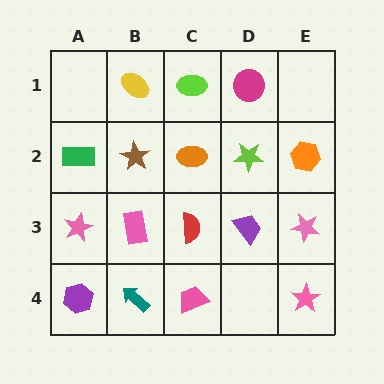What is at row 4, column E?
A pink star.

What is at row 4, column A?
A purple hexagon.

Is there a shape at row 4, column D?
No, that cell is empty.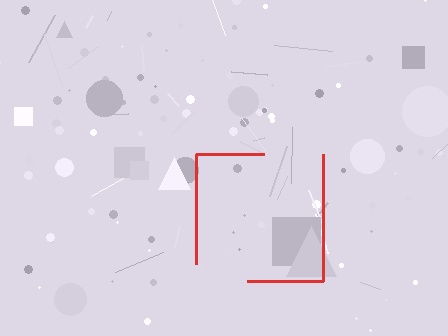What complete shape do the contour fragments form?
The contour fragments form a square.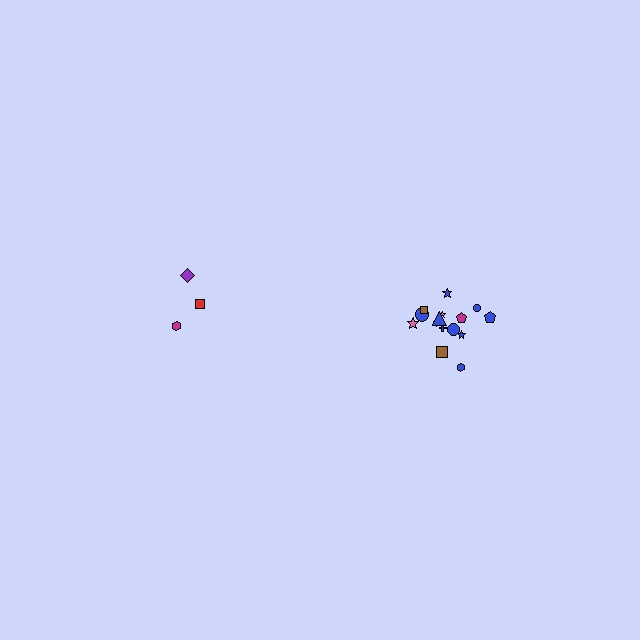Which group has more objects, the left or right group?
The right group.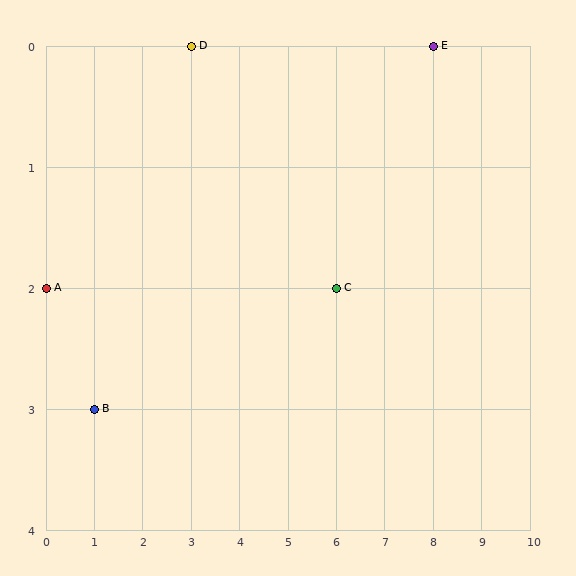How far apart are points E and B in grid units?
Points E and B are 7 columns and 3 rows apart (about 7.6 grid units diagonally).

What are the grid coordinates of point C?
Point C is at grid coordinates (6, 2).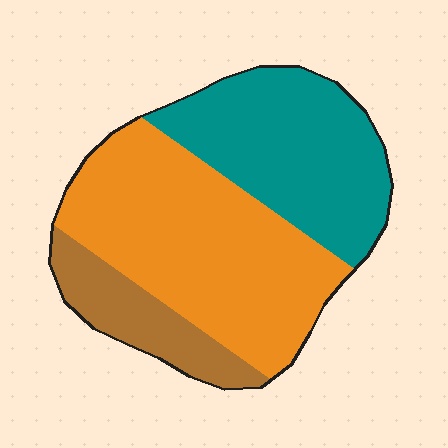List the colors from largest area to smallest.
From largest to smallest: orange, teal, brown.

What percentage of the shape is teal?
Teal takes up about three eighths (3/8) of the shape.